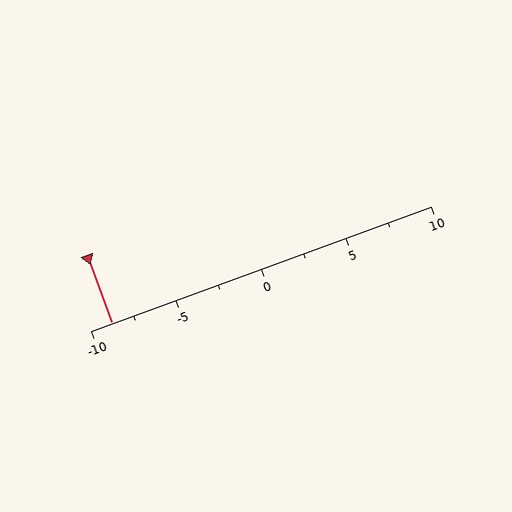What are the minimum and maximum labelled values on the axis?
The axis runs from -10 to 10.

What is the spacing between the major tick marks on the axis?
The major ticks are spaced 5 apart.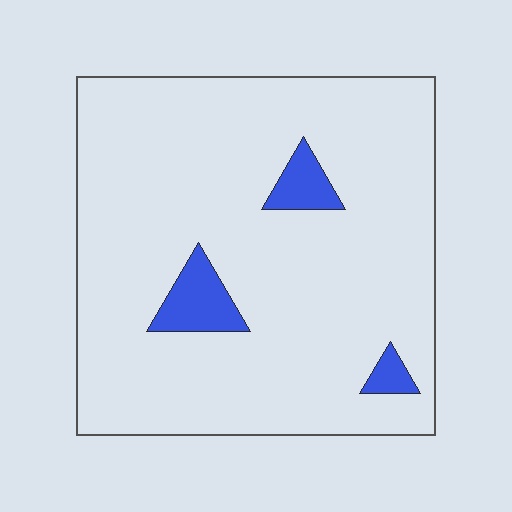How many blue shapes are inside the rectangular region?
3.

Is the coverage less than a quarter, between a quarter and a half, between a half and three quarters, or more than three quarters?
Less than a quarter.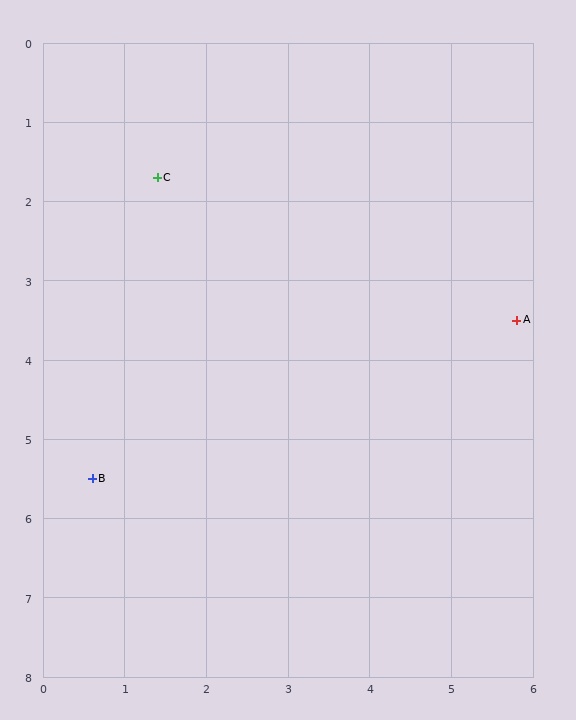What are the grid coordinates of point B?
Point B is at approximately (0.6, 5.5).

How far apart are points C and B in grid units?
Points C and B are about 3.9 grid units apart.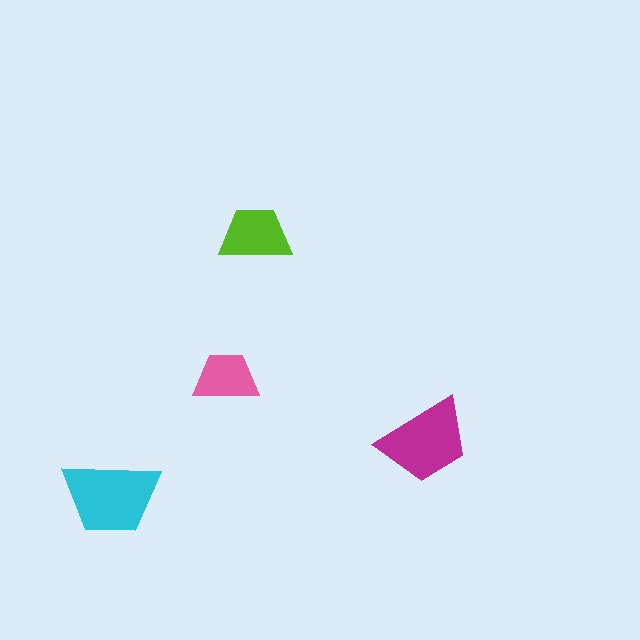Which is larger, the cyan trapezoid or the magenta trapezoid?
The cyan one.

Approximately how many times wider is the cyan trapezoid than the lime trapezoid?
About 1.5 times wider.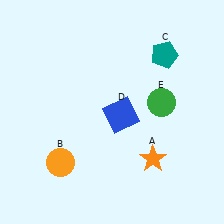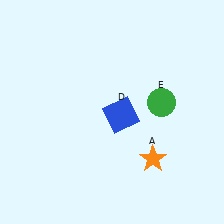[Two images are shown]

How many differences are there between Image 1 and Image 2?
There are 2 differences between the two images.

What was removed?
The teal pentagon (C), the orange circle (B) were removed in Image 2.